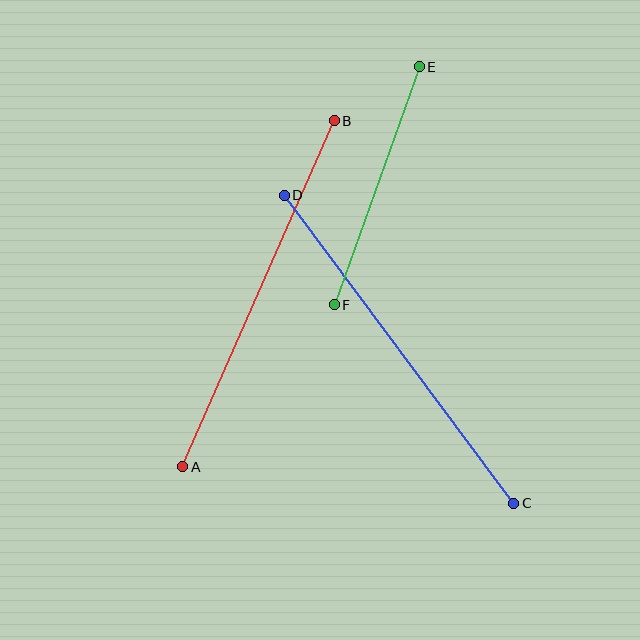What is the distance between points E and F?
The distance is approximately 253 pixels.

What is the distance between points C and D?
The distance is approximately 384 pixels.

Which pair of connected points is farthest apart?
Points C and D are farthest apart.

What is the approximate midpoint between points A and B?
The midpoint is at approximately (258, 294) pixels.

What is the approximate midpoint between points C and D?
The midpoint is at approximately (399, 349) pixels.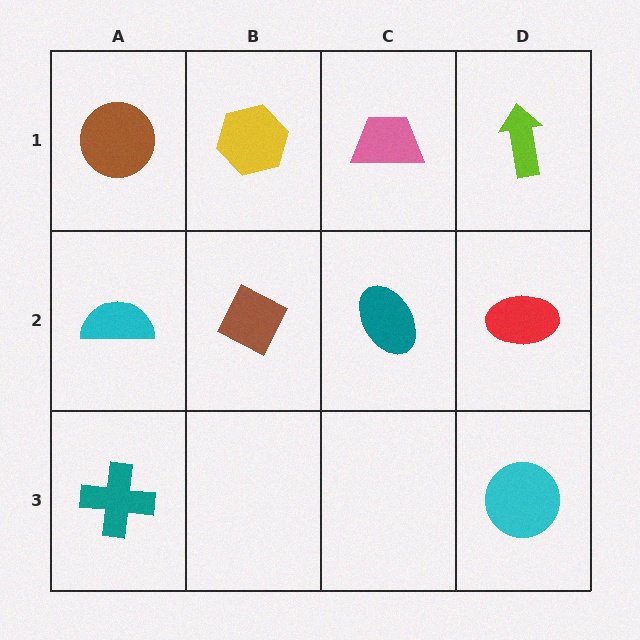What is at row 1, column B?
A yellow hexagon.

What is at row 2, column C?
A teal ellipse.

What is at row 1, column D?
A lime arrow.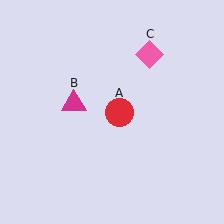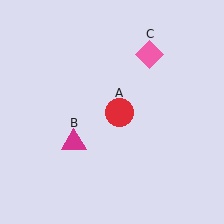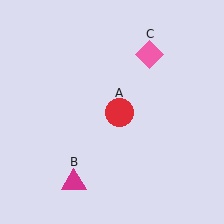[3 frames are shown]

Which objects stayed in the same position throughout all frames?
Red circle (object A) and pink diamond (object C) remained stationary.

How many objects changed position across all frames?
1 object changed position: magenta triangle (object B).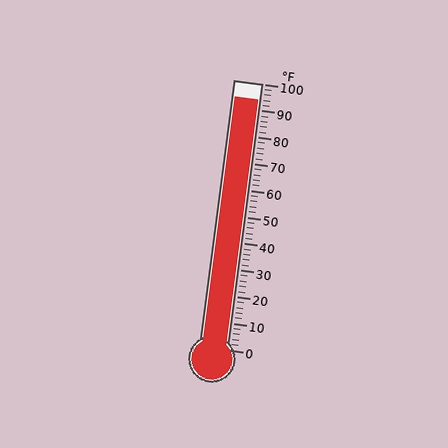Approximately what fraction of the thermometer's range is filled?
The thermometer is filled to approximately 95% of its range.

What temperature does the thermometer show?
The thermometer shows approximately 94°F.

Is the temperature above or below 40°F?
The temperature is above 40°F.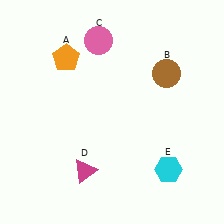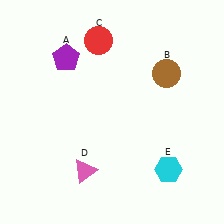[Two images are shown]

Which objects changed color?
A changed from orange to purple. C changed from pink to red. D changed from magenta to pink.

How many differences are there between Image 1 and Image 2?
There are 3 differences between the two images.